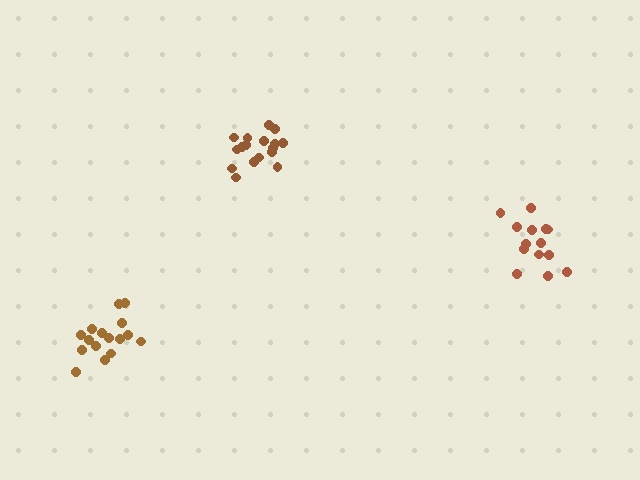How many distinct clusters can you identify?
There are 3 distinct clusters.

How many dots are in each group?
Group 1: 17 dots, Group 2: 16 dots, Group 3: 14 dots (47 total).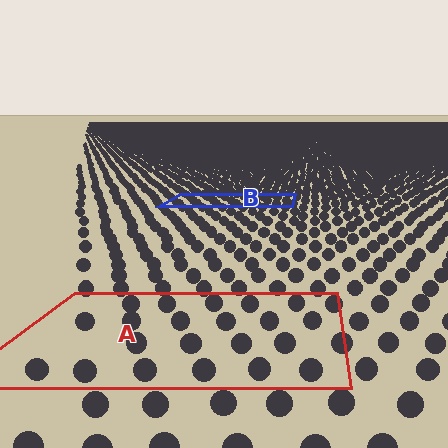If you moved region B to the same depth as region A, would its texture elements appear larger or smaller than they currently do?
They would appear larger. At a closer depth, the same texture elements are projected at a bigger on-screen size.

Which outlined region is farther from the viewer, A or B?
Region B is farther from the viewer — the texture elements inside it appear smaller and more densely packed.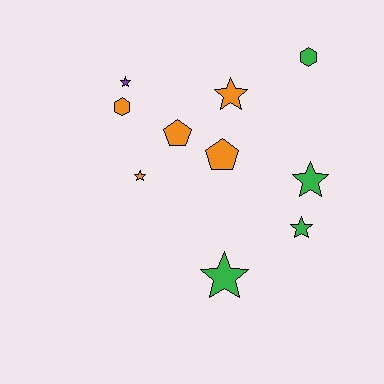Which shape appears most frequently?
Star, with 6 objects.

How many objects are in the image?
There are 10 objects.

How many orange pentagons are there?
There are 2 orange pentagons.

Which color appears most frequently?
Orange, with 5 objects.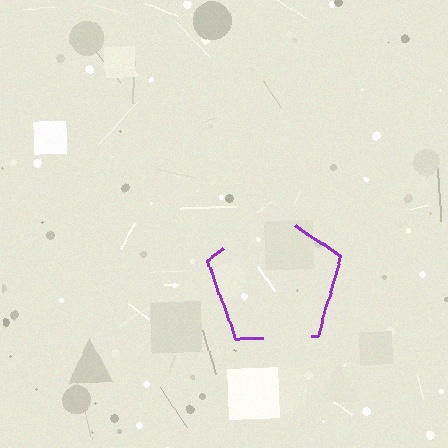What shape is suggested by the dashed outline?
The dashed outline suggests a pentagon.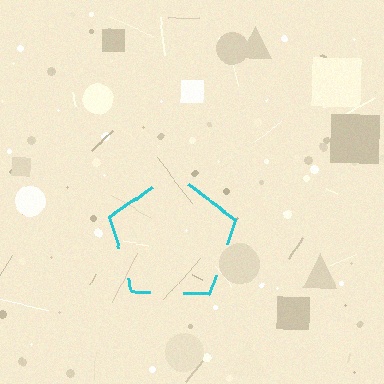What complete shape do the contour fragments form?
The contour fragments form a pentagon.